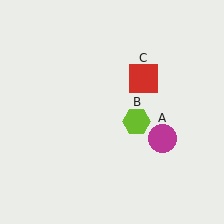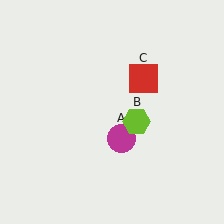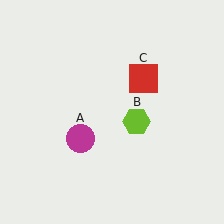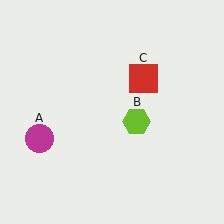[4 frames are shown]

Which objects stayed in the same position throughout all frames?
Lime hexagon (object B) and red square (object C) remained stationary.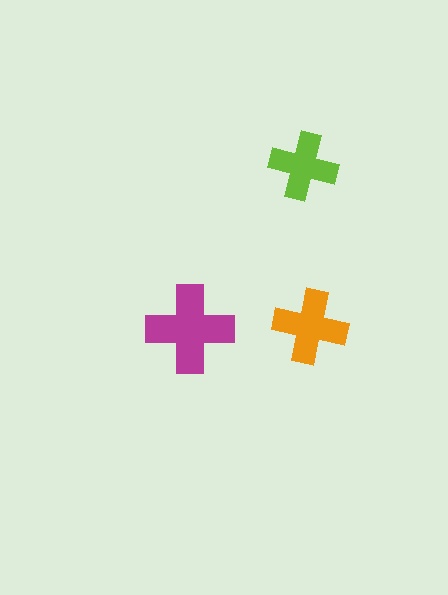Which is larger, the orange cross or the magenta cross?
The magenta one.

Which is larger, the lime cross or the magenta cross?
The magenta one.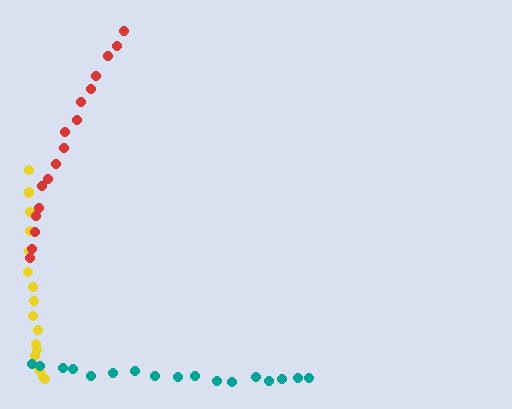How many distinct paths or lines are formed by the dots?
There are 3 distinct paths.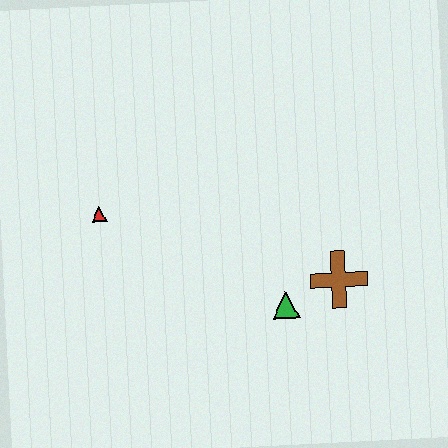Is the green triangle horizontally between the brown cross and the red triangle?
Yes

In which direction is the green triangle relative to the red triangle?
The green triangle is to the right of the red triangle.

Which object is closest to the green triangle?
The brown cross is closest to the green triangle.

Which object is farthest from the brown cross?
The red triangle is farthest from the brown cross.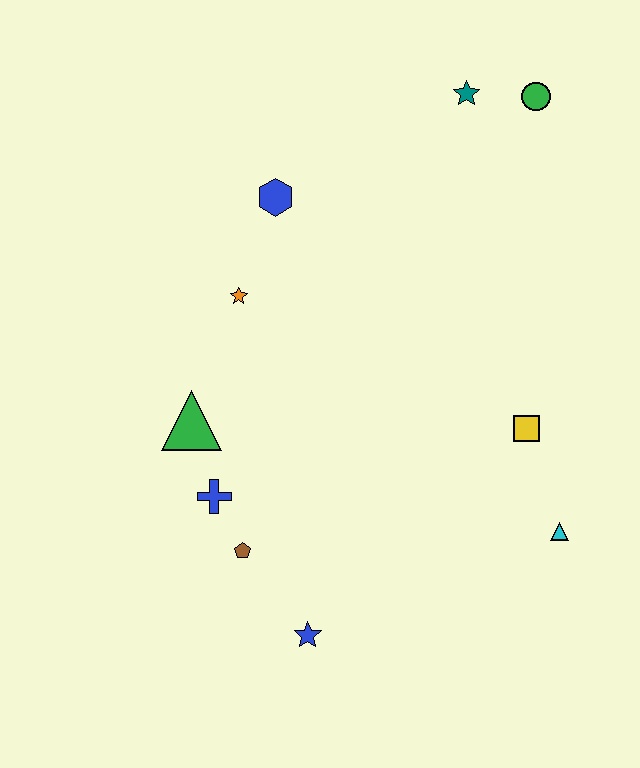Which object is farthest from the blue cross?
The green circle is farthest from the blue cross.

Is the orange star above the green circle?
No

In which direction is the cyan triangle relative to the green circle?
The cyan triangle is below the green circle.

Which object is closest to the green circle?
The teal star is closest to the green circle.